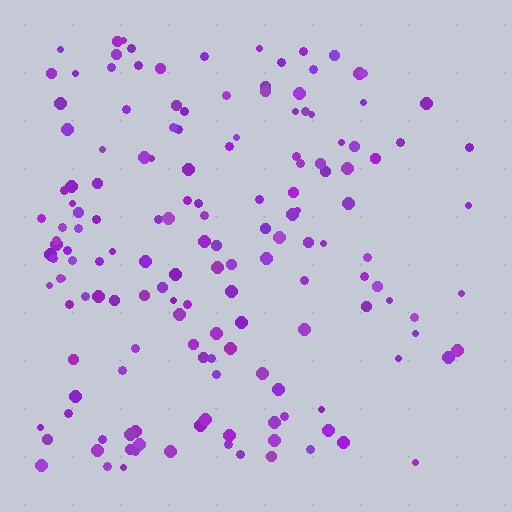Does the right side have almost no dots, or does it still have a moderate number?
Still a moderate number, just noticeably fewer than the left.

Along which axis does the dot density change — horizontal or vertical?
Horizontal.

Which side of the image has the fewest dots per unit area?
The right.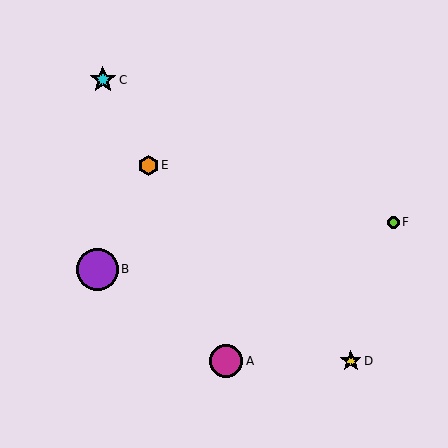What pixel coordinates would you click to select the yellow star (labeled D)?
Click at (351, 361) to select the yellow star D.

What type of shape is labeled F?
Shape F is a lime circle.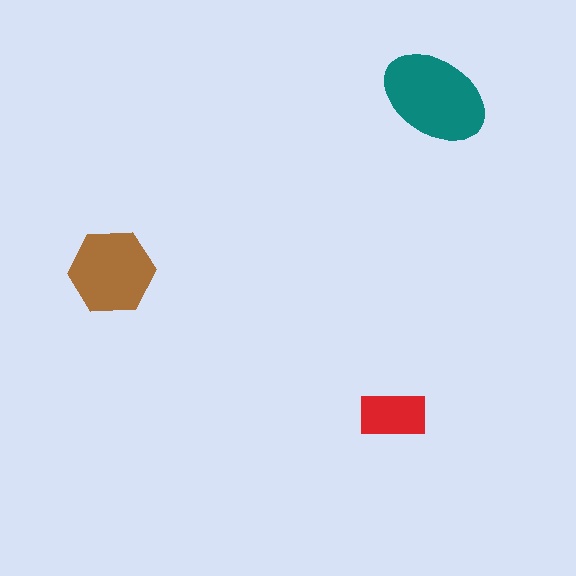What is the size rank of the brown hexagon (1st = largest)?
2nd.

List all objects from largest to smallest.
The teal ellipse, the brown hexagon, the red rectangle.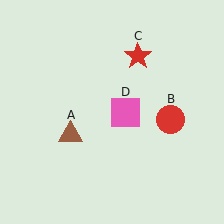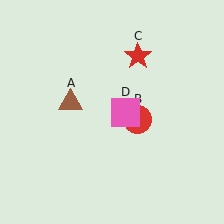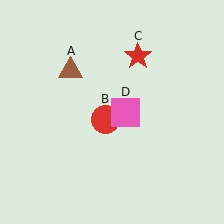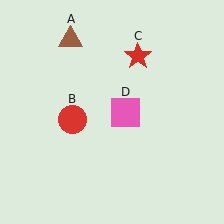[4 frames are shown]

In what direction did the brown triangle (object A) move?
The brown triangle (object A) moved up.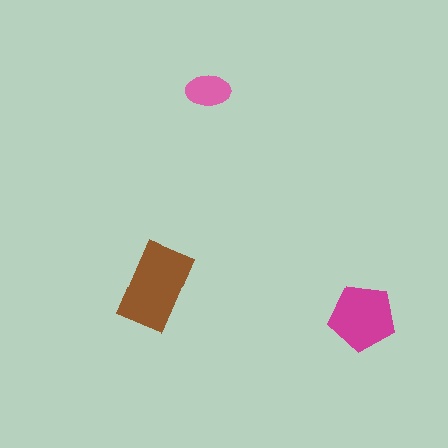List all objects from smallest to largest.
The pink ellipse, the magenta pentagon, the brown rectangle.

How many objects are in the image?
There are 3 objects in the image.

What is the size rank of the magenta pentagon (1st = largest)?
2nd.